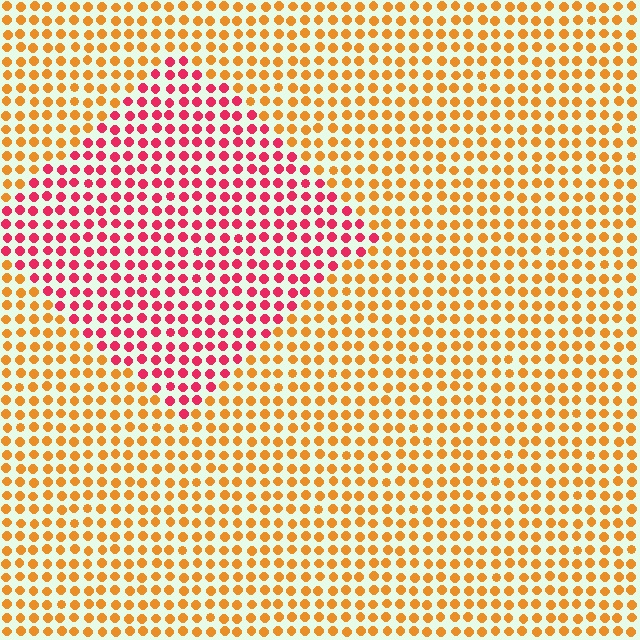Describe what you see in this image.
The image is filled with small orange elements in a uniform arrangement. A diamond-shaped region is visible where the elements are tinted to a slightly different hue, forming a subtle color boundary.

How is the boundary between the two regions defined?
The boundary is defined purely by a slight shift in hue (about 49 degrees). Spacing, size, and orientation are identical on both sides.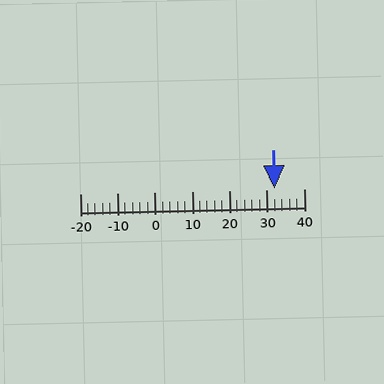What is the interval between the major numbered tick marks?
The major tick marks are spaced 10 units apart.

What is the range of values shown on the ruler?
The ruler shows values from -20 to 40.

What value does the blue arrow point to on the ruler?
The blue arrow points to approximately 32.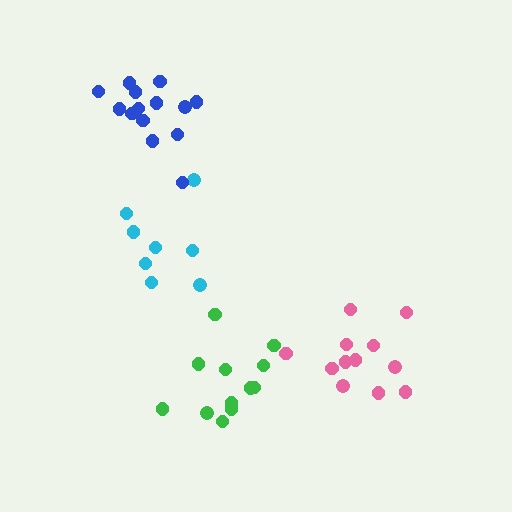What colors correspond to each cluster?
The clusters are colored: pink, cyan, green, blue.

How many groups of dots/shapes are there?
There are 4 groups.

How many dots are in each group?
Group 1: 12 dots, Group 2: 8 dots, Group 3: 12 dots, Group 4: 14 dots (46 total).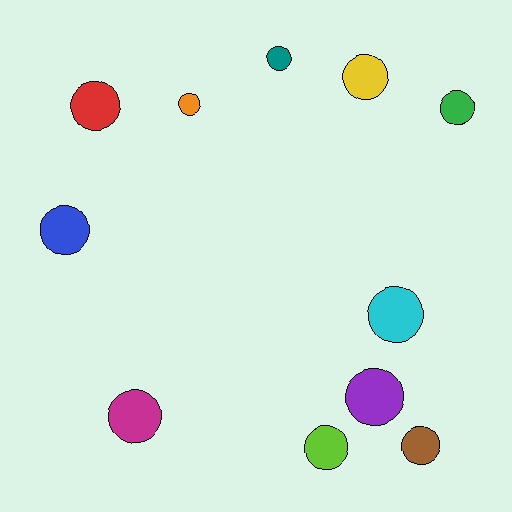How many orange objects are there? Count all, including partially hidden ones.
There is 1 orange object.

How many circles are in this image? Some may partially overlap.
There are 11 circles.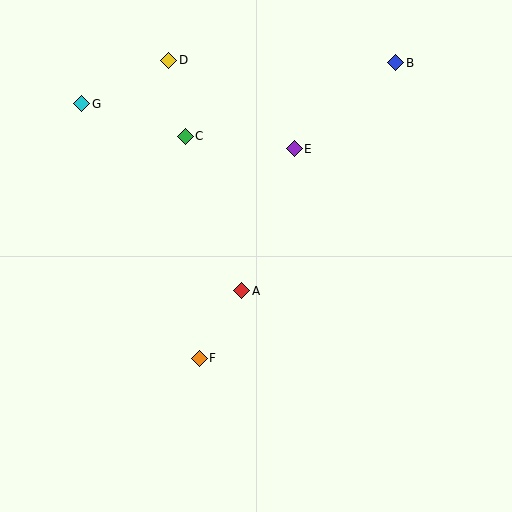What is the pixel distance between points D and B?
The distance between D and B is 227 pixels.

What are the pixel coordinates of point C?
Point C is at (185, 136).